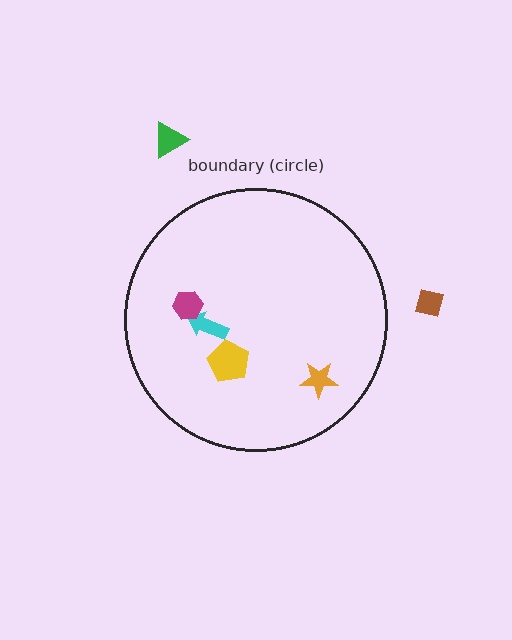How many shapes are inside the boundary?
4 inside, 2 outside.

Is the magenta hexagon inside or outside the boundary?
Inside.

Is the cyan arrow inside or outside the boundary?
Inside.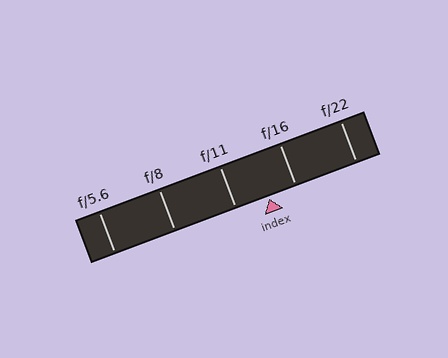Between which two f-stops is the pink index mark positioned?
The index mark is between f/11 and f/16.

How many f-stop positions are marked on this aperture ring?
There are 5 f-stop positions marked.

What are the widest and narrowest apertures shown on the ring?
The widest aperture shown is f/5.6 and the narrowest is f/22.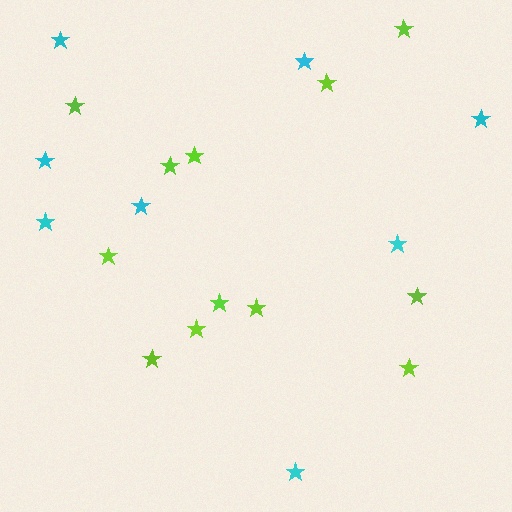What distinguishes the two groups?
There are 2 groups: one group of cyan stars (8) and one group of lime stars (12).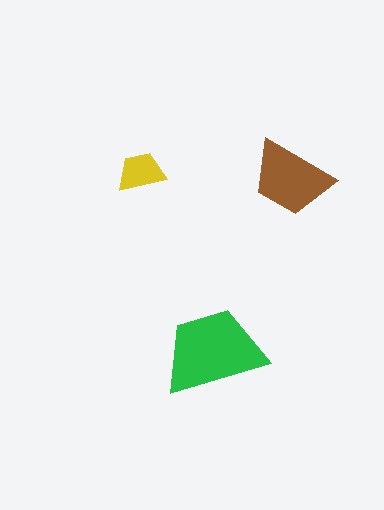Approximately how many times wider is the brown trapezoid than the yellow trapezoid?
About 1.5 times wider.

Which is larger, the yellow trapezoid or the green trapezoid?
The green one.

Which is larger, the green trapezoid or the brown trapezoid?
The green one.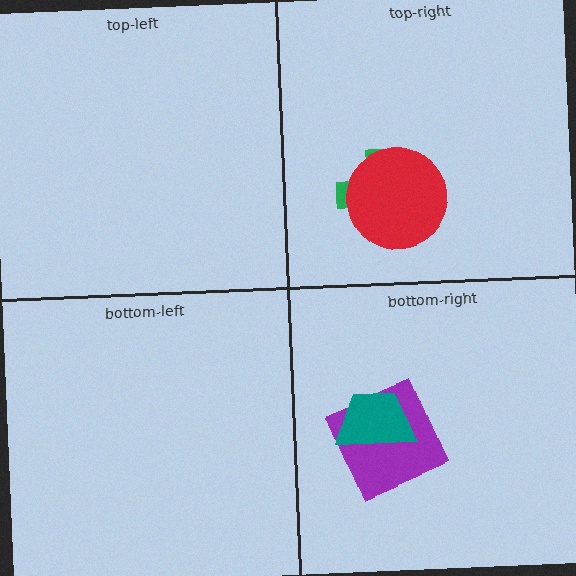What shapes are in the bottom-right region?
The purple square, the teal trapezoid.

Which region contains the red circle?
The top-right region.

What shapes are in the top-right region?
The green cross, the red circle.